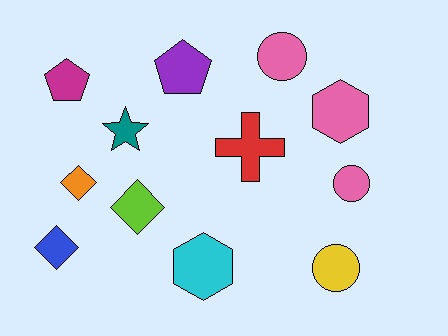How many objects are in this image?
There are 12 objects.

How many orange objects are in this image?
There is 1 orange object.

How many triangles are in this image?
There are no triangles.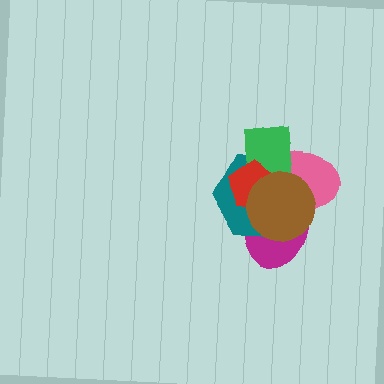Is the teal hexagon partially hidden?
Yes, it is partially covered by another shape.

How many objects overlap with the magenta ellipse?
5 objects overlap with the magenta ellipse.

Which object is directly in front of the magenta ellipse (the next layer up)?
The teal hexagon is directly in front of the magenta ellipse.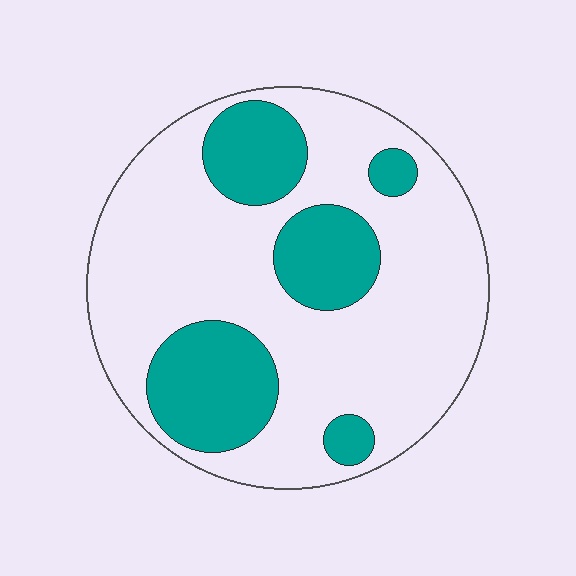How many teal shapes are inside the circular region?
5.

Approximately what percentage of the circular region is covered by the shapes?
Approximately 30%.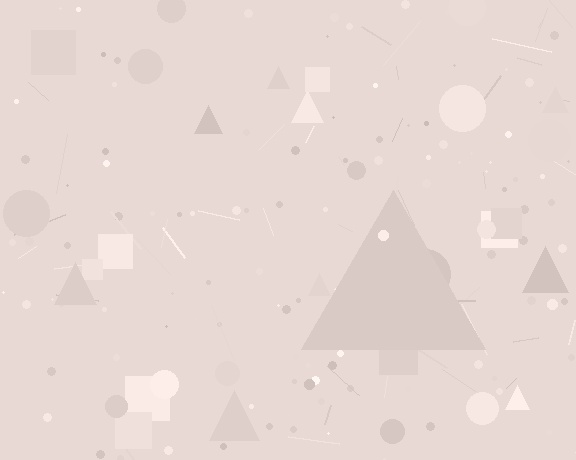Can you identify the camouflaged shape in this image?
The camouflaged shape is a triangle.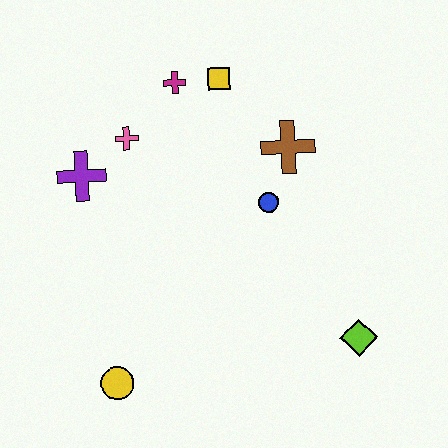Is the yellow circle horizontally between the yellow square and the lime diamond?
No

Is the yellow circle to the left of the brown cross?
Yes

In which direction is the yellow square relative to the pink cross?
The yellow square is to the right of the pink cross.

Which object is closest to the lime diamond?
The blue circle is closest to the lime diamond.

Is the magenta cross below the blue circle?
No